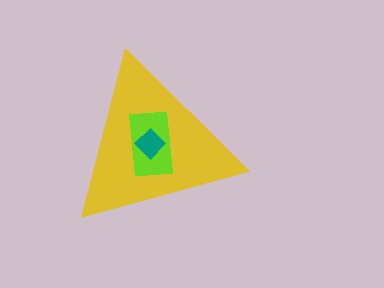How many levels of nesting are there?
3.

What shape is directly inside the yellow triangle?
The lime rectangle.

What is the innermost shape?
The teal diamond.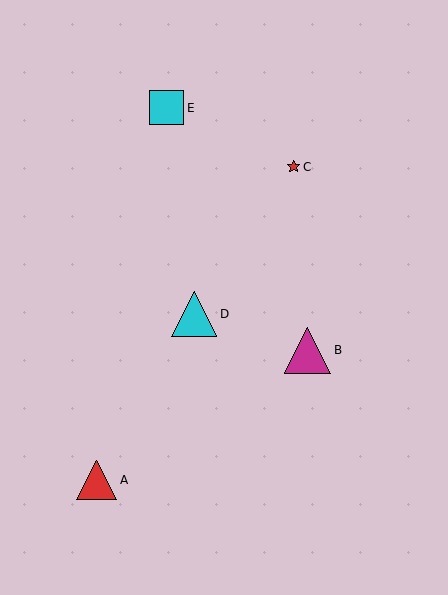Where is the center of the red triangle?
The center of the red triangle is at (97, 480).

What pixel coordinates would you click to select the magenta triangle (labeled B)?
Click at (307, 350) to select the magenta triangle B.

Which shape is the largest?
The magenta triangle (labeled B) is the largest.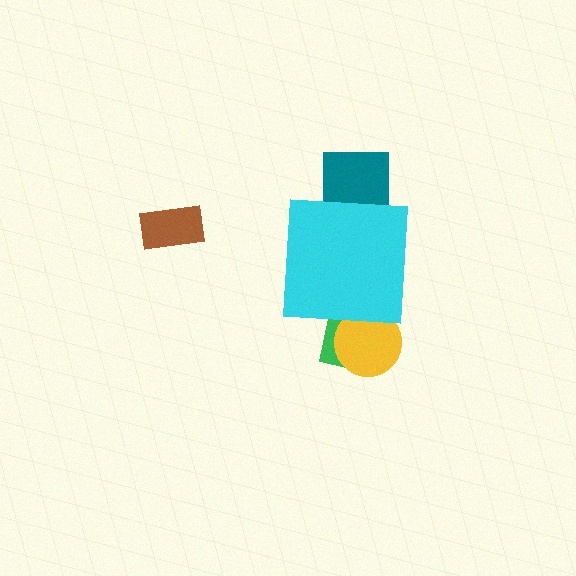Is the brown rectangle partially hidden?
No, the brown rectangle is fully visible.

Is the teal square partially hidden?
Yes, the teal square is partially hidden behind the cyan square.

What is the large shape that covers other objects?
A cyan square.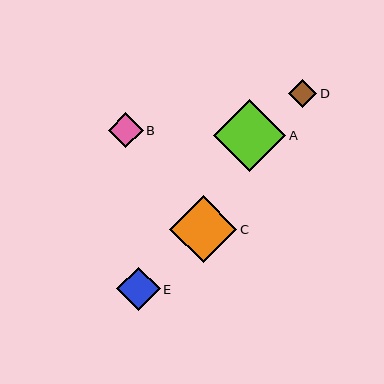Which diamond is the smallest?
Diamond D is the smallest with a size of approximately 29 pixels.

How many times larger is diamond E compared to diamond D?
Diamond E is approximately 1.5 times the size of diamond D.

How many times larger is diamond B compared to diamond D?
Diamond B is approximately 1.2 times the size of diamond D.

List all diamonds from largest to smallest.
From largest to smallest: A, C, E, B, D.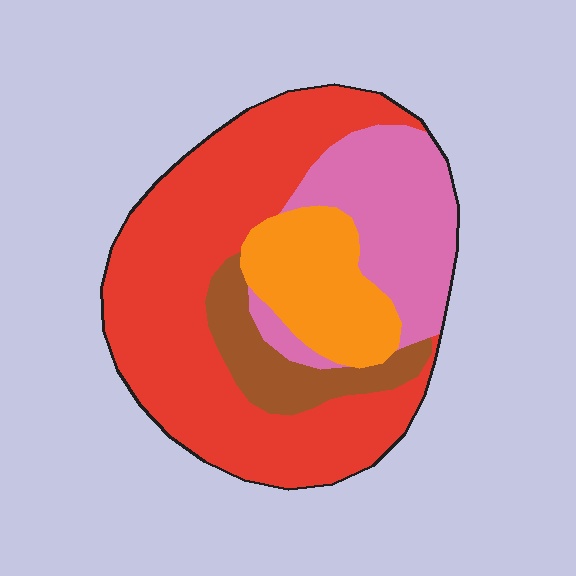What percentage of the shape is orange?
Orange takes up about one sixth (1/6) of the shape.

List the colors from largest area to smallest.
From largest to smallest: red, pink, orange, brown.